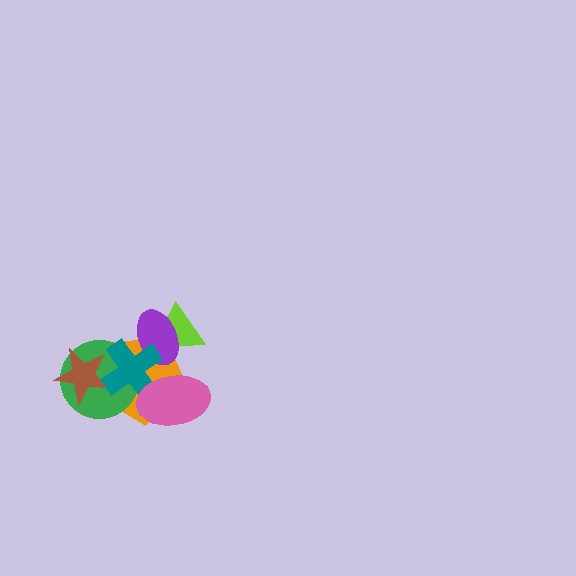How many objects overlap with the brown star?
3 objects overlap with the brown star.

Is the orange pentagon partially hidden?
Yes, it is partially covered by another shape.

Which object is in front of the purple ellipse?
The teal cross is in front of the purple ellipse.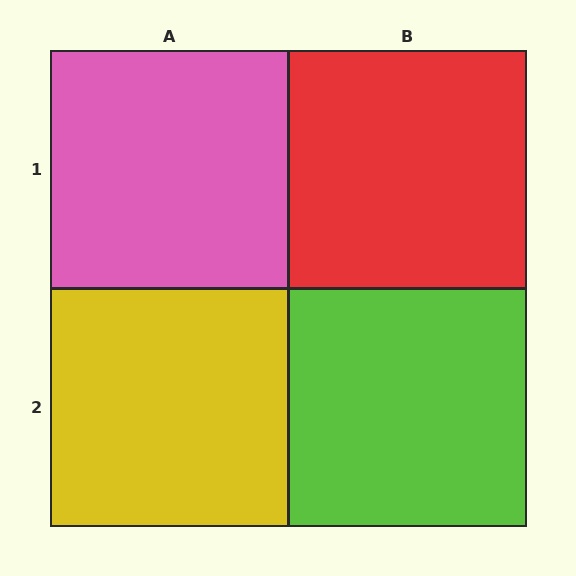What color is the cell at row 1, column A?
Pink.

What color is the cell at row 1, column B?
Red.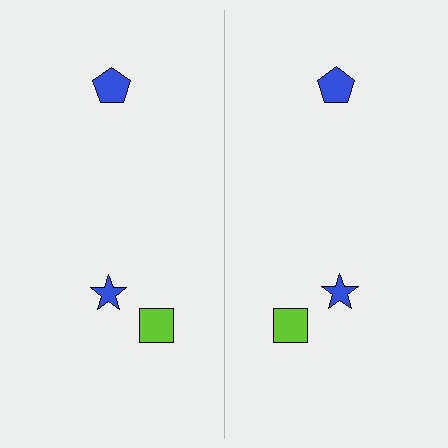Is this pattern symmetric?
Yes, this pattern has bilateral (reflection) symmetry.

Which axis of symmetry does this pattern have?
The pattern has a vertical axis of symmetry running through the center of the image.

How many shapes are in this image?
There are 6 shapes in this image.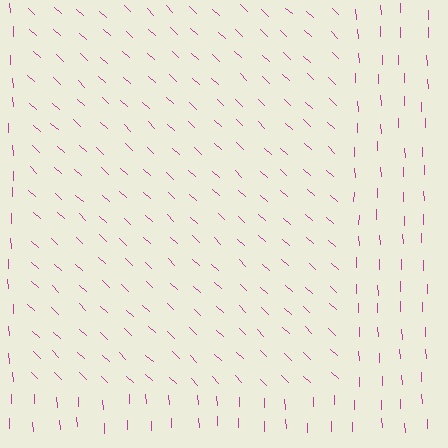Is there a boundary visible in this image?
Yes, there is a texture boundary formed by a change in line orientation.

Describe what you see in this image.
The image is filled with small magenta line segments. A rectangle region in the image has lines oriented differently from the surrounding lines, creating a visible texture boundary.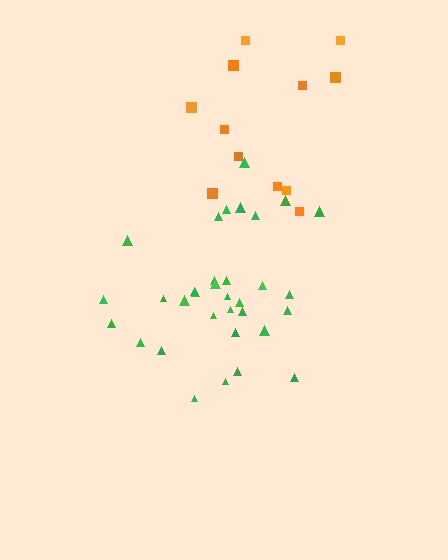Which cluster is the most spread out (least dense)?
Orange.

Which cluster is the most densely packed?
Green.